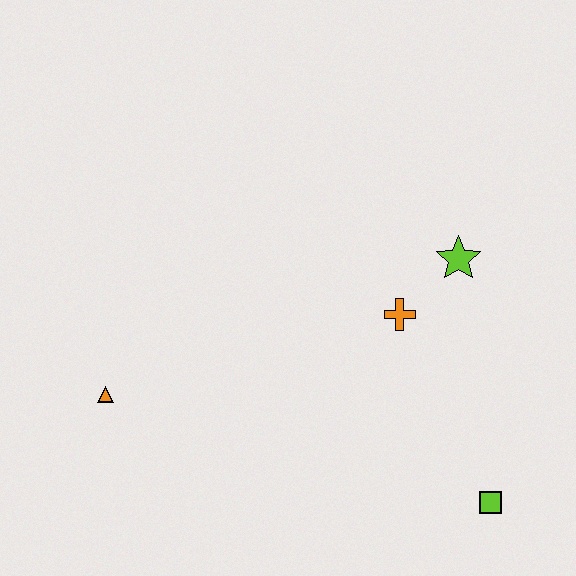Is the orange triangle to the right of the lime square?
No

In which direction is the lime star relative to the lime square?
The lime star is above the lime square.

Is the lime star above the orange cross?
Yes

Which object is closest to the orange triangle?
The orange cross is closest to the orange triangle.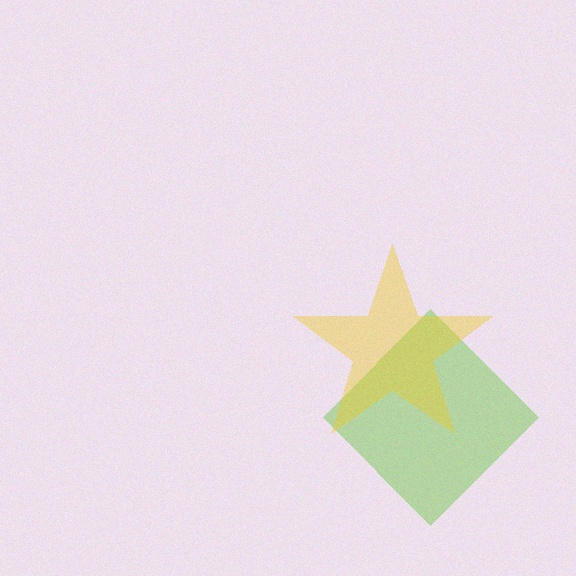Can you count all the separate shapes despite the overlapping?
Yes, there are 2 separate shapes.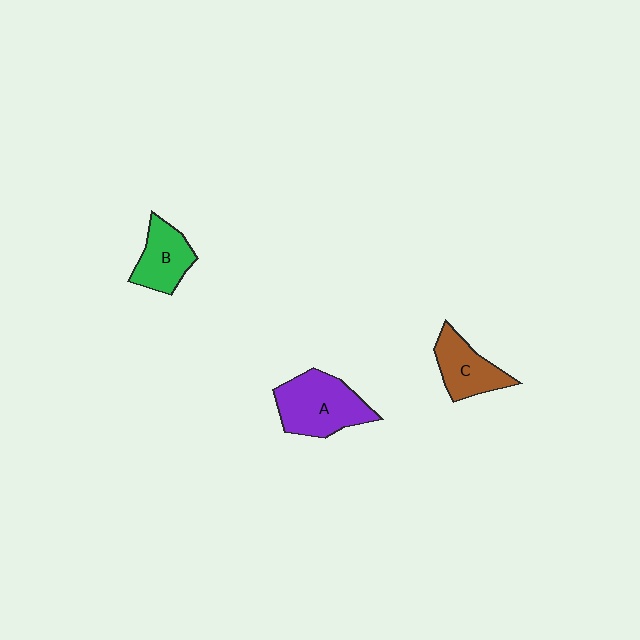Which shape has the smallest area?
Shape B (green).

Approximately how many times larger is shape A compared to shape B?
Approximately 1.5 times.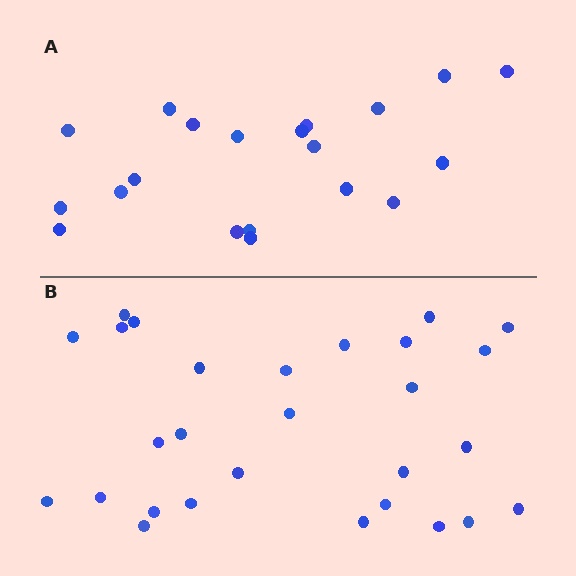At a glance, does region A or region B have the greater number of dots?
Region B (the bottom region) has more dots.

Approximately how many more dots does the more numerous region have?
Region B has roughly 8 or so more dots than region A.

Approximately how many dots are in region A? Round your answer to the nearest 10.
About 20 dots.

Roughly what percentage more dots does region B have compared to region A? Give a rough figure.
About 40% more.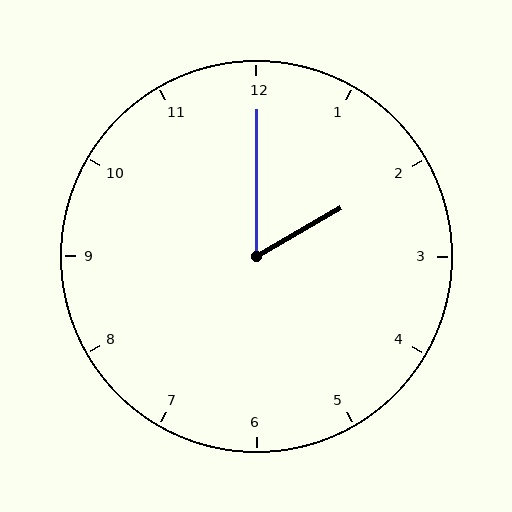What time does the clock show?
2:00.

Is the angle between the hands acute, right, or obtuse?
It is acute.